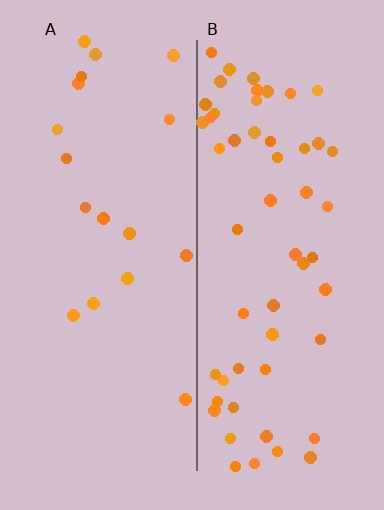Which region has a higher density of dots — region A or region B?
B (the right).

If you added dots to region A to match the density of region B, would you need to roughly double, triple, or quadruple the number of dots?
Approximately triple.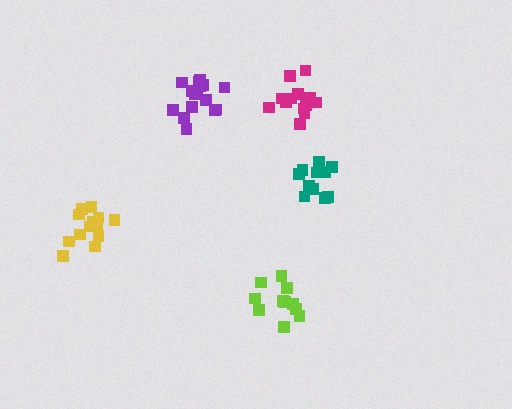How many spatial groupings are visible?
There are 5 spatial groupings.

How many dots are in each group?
Group 1: 11 dots, Group 2: 13 dots, Group 3: 12 dots, Group 4: 17 dots, Group 5: 15 dots (68 total).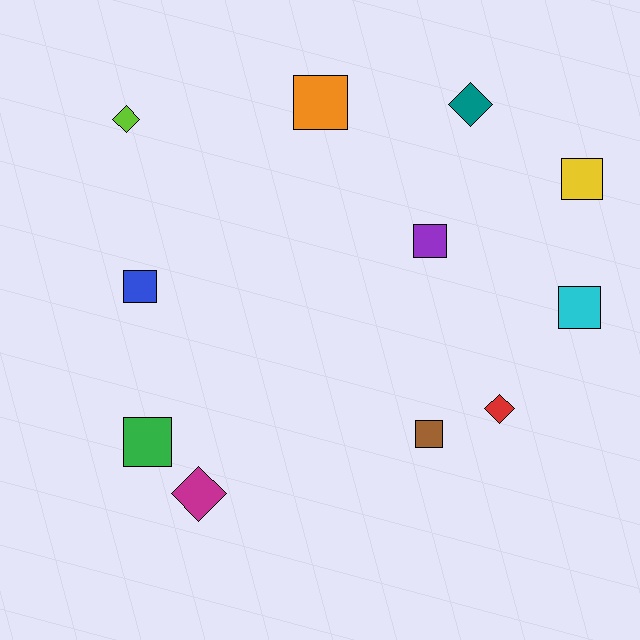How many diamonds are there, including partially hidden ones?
There are 4 diamonds.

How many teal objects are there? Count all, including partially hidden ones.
There is 1 teal object.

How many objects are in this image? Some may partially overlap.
There are 11 objects.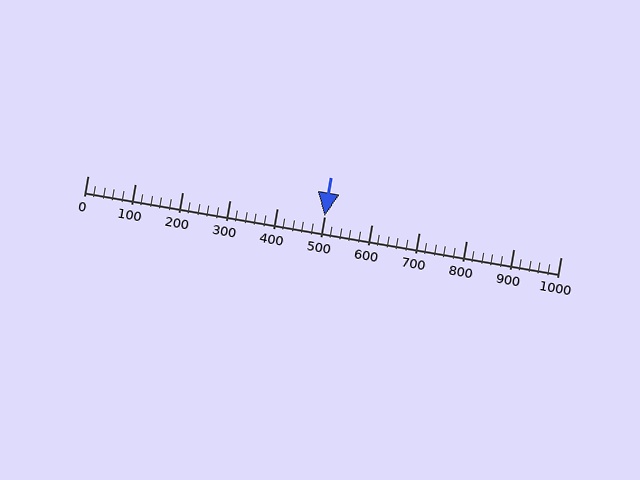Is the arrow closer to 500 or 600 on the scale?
The arrow is closer to 500.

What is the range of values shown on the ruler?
The ruler shows values from 0 to 1000.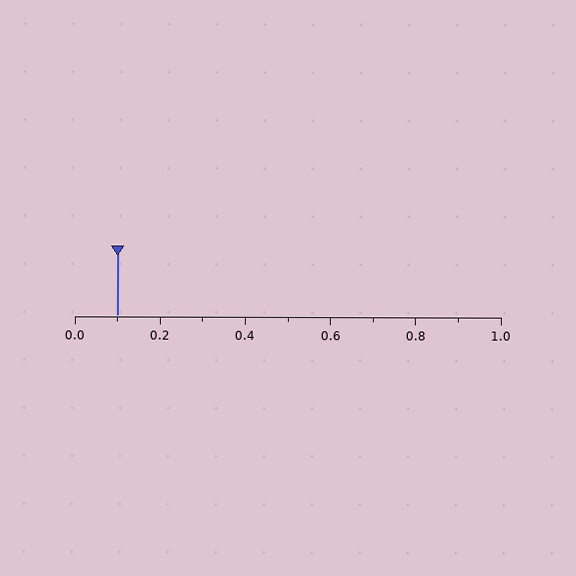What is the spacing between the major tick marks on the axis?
The major ticks are spaced 0.2 apart.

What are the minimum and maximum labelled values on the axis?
The axis runs from 0.0 to 1.0.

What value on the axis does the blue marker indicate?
The marker indicates approximately 0.1.